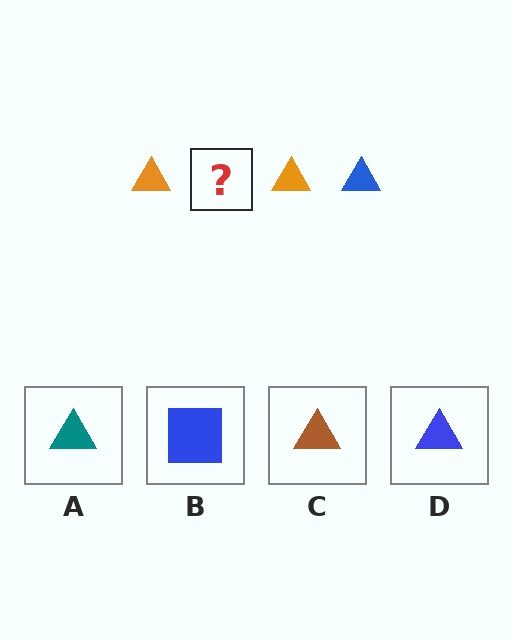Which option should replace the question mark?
Option D.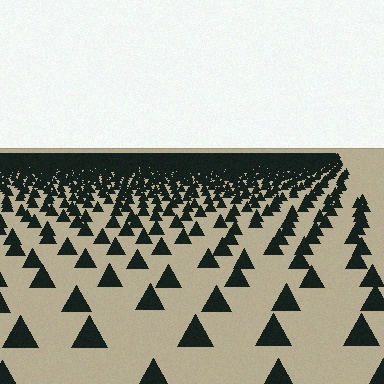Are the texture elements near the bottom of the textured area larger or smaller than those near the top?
Larger. Near the bottom, elements are closer to the viewer and appear at a bigger on-screen size.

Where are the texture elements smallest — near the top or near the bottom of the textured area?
Near the top.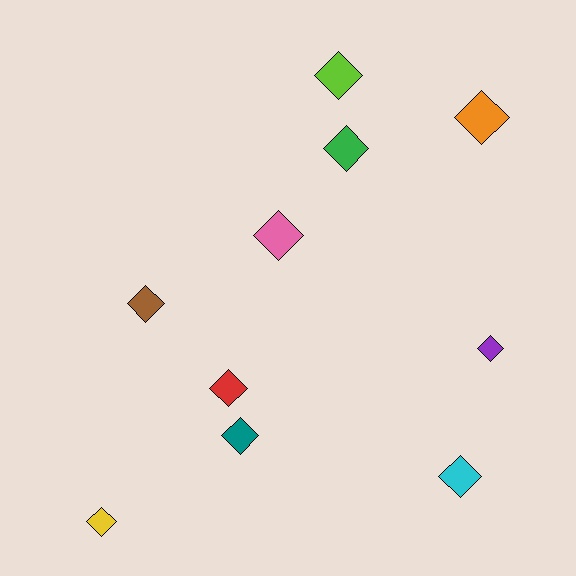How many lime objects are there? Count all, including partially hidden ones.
There is 1 lime object.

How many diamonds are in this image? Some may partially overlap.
There are 10 diamonds.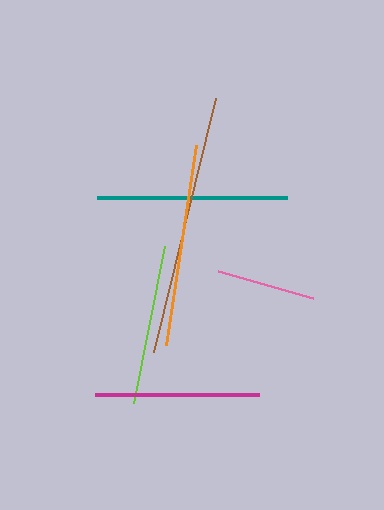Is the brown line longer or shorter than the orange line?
The brown line is longer than the orange line.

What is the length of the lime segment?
The lime segment is approximately 160 pixels long.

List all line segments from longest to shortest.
From longest to shortest: brown, orange, teal, magenta, lime, pink.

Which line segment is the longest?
The brown line is the longest at approximately 262 pixels.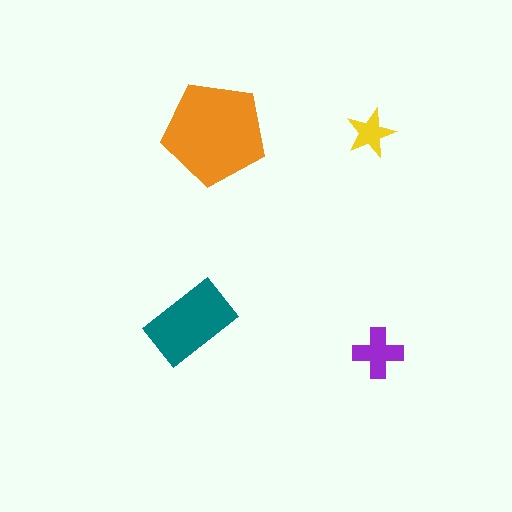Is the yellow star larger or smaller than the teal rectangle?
Smaller.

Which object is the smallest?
The yellow star.